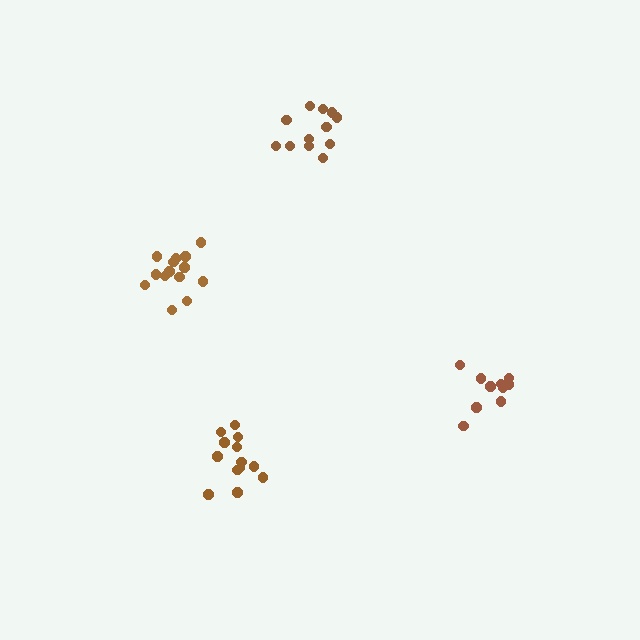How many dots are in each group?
Group 1: 12 dots, Group 2: 14 dots, Group 3: 13 dots, Group 4: 12 dots (51 total).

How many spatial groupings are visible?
There are 4 spatial groupings.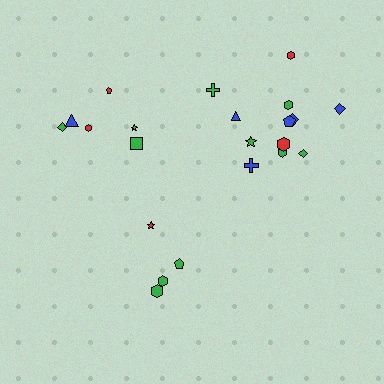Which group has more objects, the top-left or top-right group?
The top-right group.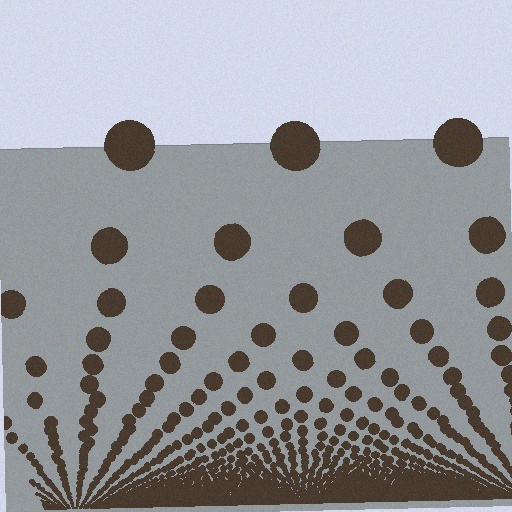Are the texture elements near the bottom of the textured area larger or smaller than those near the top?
Smaller. The gradient is inverted — elements near the bottom are smaller and denser.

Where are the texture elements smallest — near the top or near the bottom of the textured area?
Near the bottom.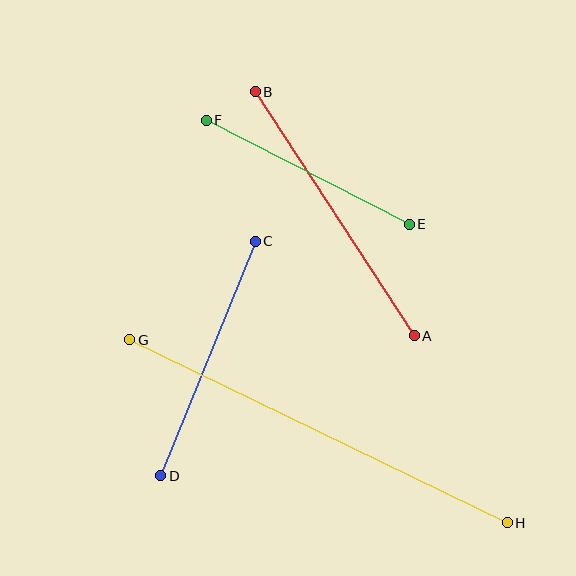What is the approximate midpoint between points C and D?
The midpoint is at approximately (208, 358) pixels.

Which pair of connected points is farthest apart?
Points G and H are farthest apart.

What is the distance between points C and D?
The distance is approximately 253 pixels.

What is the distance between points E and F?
The distance is approximately 228 pixels.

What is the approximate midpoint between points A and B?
The midpoint is at approximately (335, 214) pixels.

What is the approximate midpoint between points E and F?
The midpoint is at approximately (308, 172) pixels.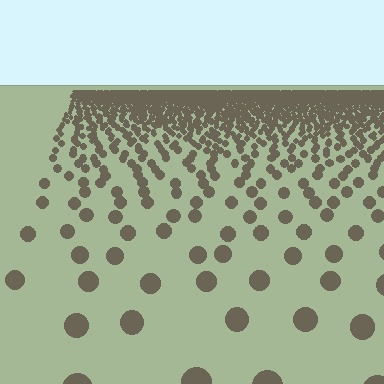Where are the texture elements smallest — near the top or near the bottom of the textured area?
Near the top.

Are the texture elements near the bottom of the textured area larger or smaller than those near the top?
Larger. Near the bottom, elements are closer to the viewer and appear at a bigger on-screen size.